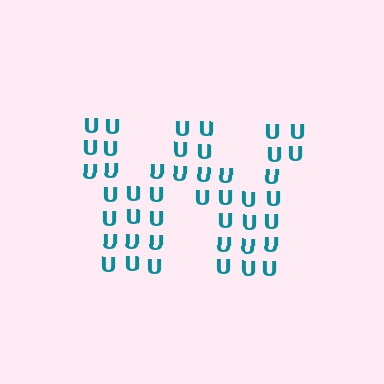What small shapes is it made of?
It is made of small letter U's.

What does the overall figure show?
The overall figure shows the letter W.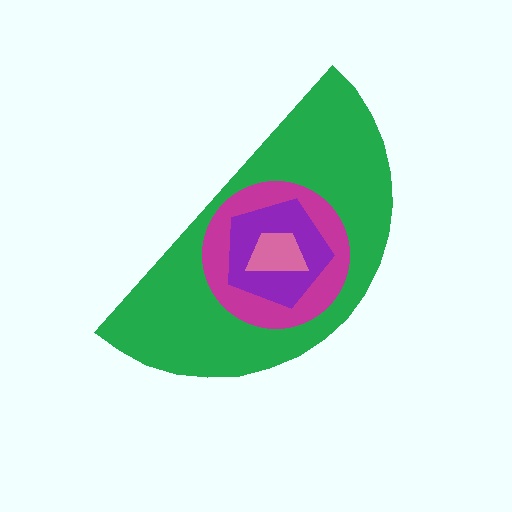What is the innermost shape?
The pink trapezoid.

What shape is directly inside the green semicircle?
The magenta circle.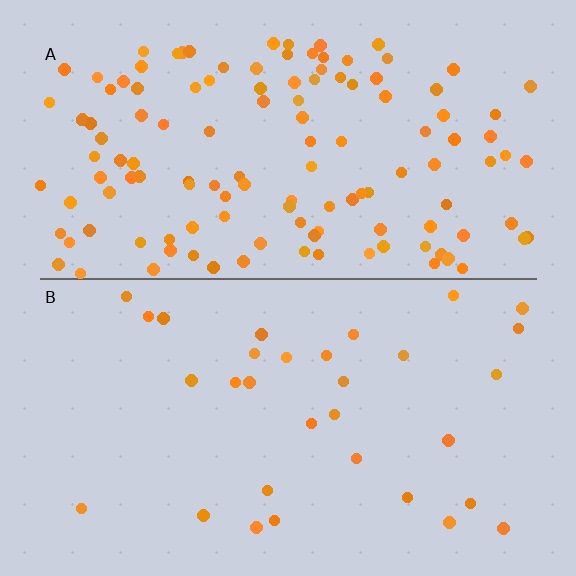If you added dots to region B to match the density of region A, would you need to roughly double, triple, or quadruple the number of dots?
Approximately quadruple.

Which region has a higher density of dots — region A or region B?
A (the top).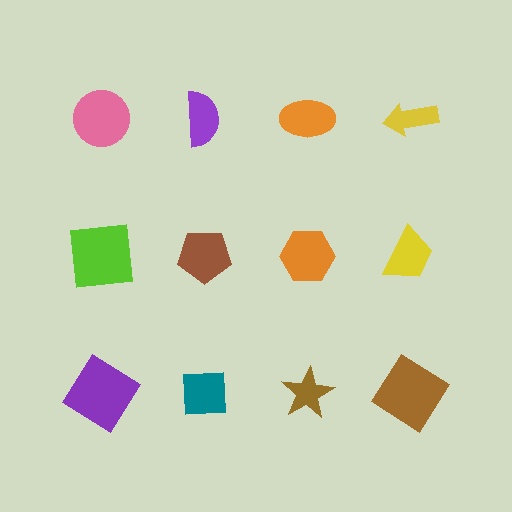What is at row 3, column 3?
A brown star.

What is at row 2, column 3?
An orange hexagon.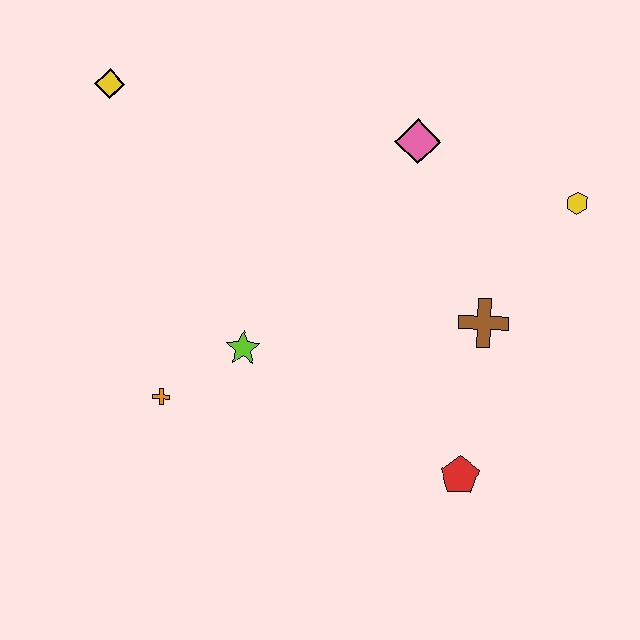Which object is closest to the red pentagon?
The brown cross is closest to the red pentagon.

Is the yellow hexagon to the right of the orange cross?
Yes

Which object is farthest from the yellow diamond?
The red pentagon is farthest from the yellow diamond.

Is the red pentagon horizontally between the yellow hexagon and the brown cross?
No